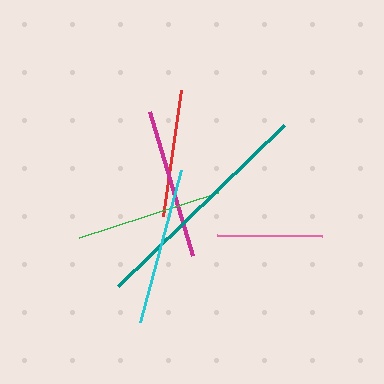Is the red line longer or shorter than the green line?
The green line is longer than the red line.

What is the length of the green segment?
The green segment is approximately 146 pixels long.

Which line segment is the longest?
The teal line is the longest at approximately 231 pixels.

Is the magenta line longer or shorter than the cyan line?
The cyan line is longer than the magenta line.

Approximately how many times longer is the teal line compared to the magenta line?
The teal line is approximately 1.5 times the length of the magenta line.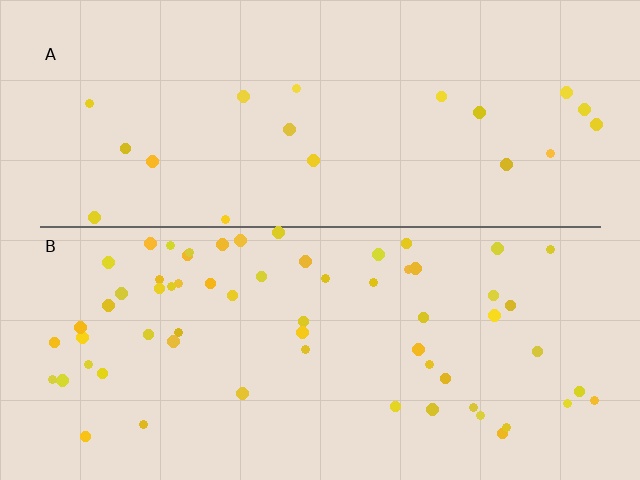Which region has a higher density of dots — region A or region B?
B (the bottom).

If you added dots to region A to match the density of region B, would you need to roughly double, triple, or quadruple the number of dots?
Approximately triple.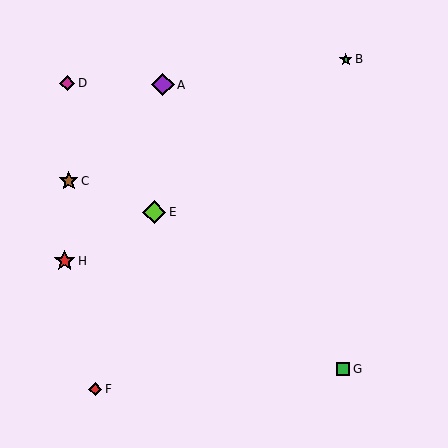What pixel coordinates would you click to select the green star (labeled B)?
Click at (346, 59) to select the green star B.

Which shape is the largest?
The lime diamond (labeled E) is the largest.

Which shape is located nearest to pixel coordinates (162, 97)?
The purple diamond (labeled A) at (163, 85) is nearest to that location.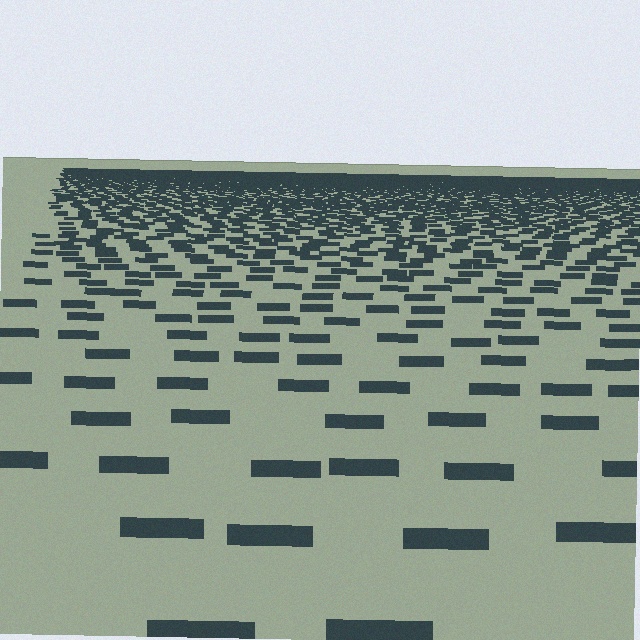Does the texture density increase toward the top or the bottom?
Density increases toward the top.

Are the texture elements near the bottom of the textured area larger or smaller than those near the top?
Larger. Near the bottom, elements are closer to the viewer and appear at a bigger on-screen size.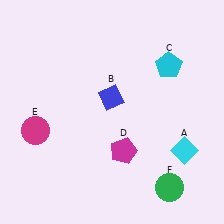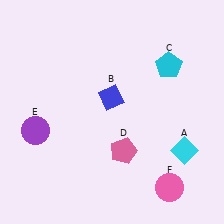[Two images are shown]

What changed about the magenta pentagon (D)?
In Image 1, D is magenta. In Image 2, it changed to pink.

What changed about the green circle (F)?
In Image 1, F is green. In Image 2, it changed to pink.